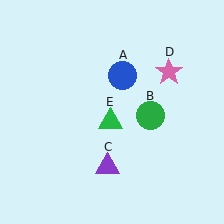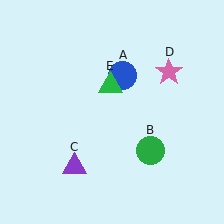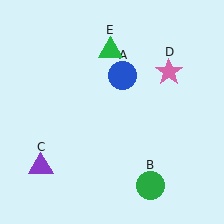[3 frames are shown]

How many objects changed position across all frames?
3 objects changed position: green circle (object B), purple triangle (object C), green triangle (object E).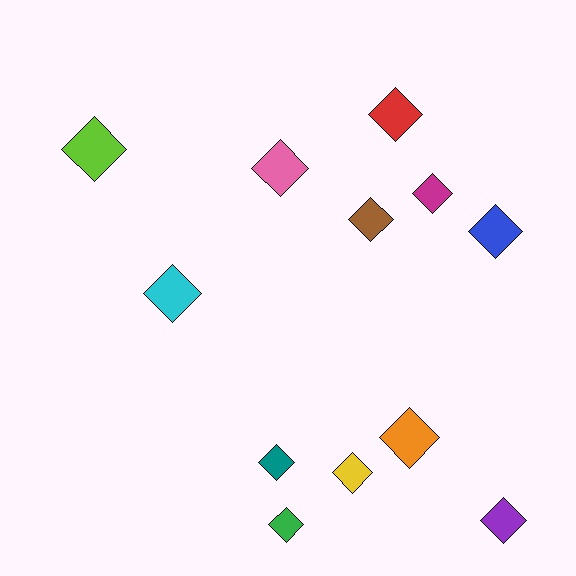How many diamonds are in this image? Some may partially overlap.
There are 12 diamonds.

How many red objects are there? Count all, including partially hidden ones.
There is 1 red object.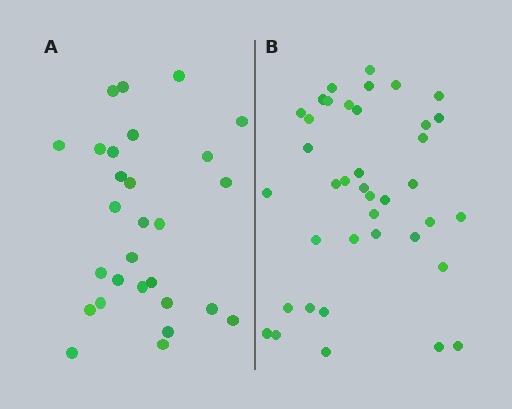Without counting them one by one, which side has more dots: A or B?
Region B (the right region) has more dots.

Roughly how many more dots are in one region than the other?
Region B has roughly 12 or so more dots than region A.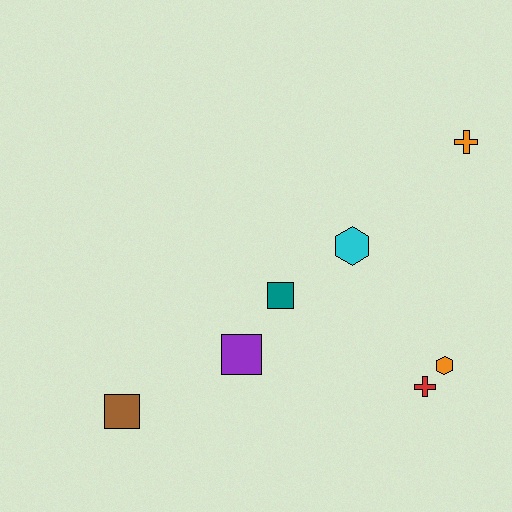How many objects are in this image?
There are 7 objects.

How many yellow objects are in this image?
There are no yellow objects.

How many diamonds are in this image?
There are no diamonds.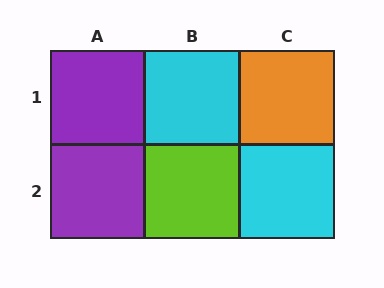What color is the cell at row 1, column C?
Orange.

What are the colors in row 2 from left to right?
Purple, lime, cyan.